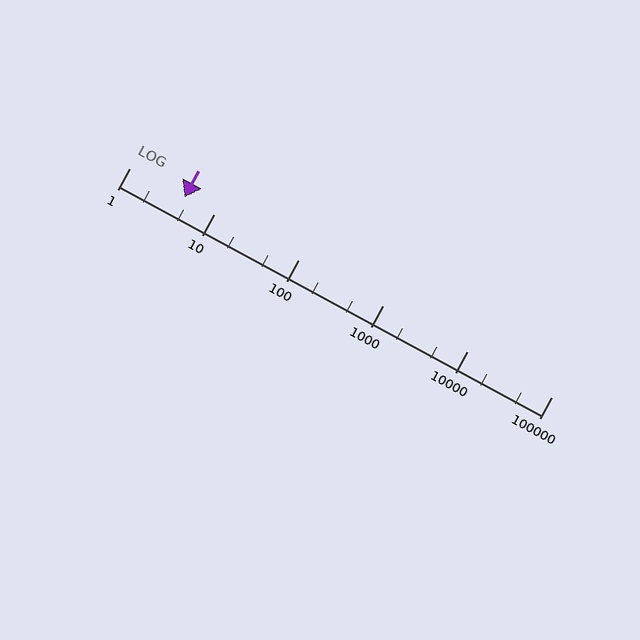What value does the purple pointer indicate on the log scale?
The pointer indicates approximately 4.5.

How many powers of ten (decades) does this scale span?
The scale spans 5 decades, from 1 to 100000.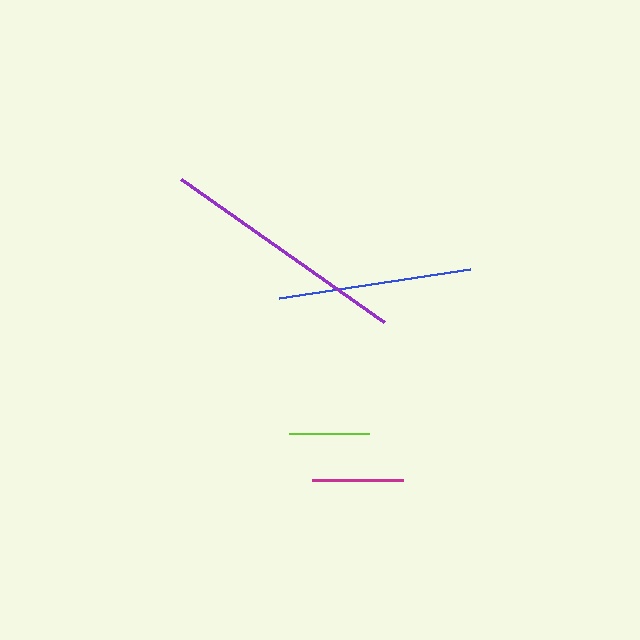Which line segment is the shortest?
The lime line is the shortest at approximately 81 pixels.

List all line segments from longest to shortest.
From longest to shortest: purple, blue, magenta, lime.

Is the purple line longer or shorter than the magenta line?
The purple line is longer than the magenta line.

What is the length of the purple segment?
The purple segment is approximately 249 pixels long.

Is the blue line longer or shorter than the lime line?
The blue line is longer than the lime line.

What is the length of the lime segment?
The lime segment is approximately 81 pixels long.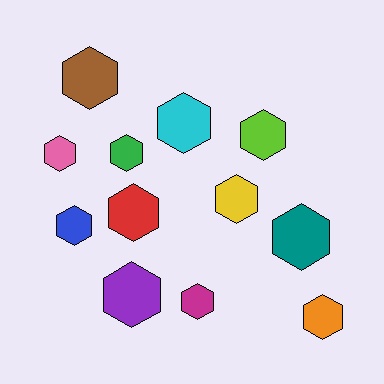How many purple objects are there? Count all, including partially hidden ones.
There is 1 purple object.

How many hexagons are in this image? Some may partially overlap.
There are 12 hexagons.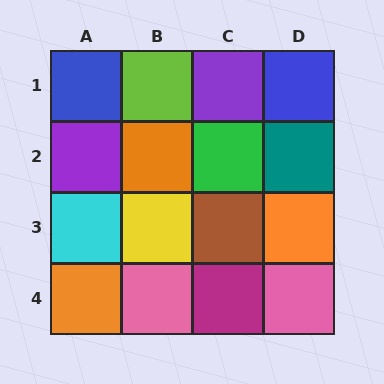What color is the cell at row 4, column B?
Pink.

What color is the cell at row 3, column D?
Orange.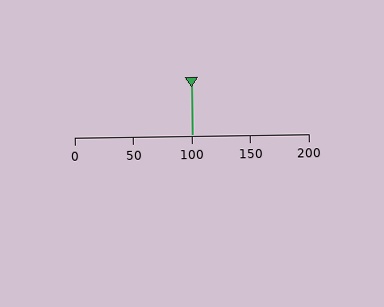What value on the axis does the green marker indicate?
The marker indicates approximately 100.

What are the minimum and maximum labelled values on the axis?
The axis runs from 0 to 200.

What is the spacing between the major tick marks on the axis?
The major ticks are spaced 50 apart.